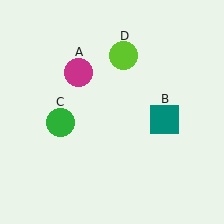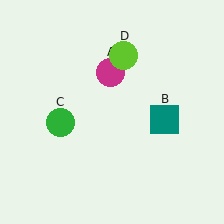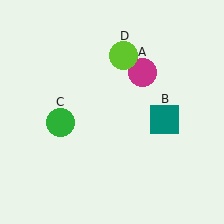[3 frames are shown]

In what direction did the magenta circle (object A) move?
The magenta circle (object A) moved right.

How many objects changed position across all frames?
1 object changed position: magenta circle (object A).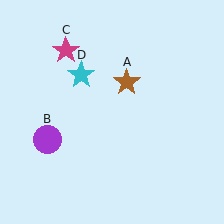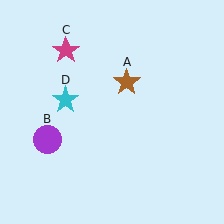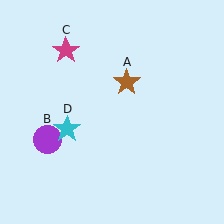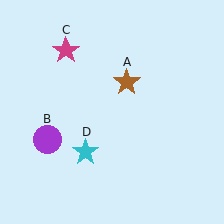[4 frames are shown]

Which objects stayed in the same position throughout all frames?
Brown star (object A) and purple circle (object B) and magenta star (object C) remained stationary.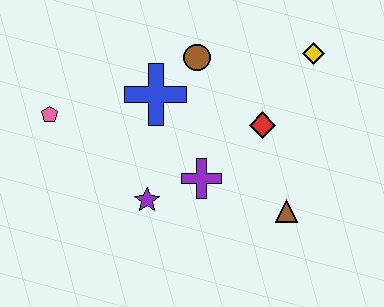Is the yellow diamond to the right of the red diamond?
Yes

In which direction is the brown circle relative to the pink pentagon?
The brown circle is to the right of the pink pentagon.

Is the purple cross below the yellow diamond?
Yes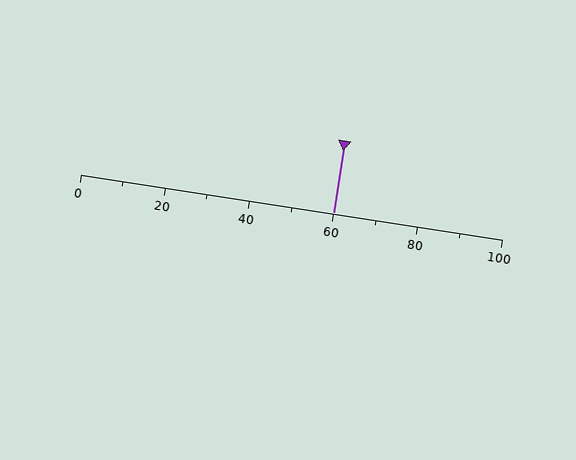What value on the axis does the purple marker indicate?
The marker indicates approximately 60.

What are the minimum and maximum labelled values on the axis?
The axis runs from 0 to 100.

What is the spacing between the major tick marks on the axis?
The major ticks are spaced 20 apart.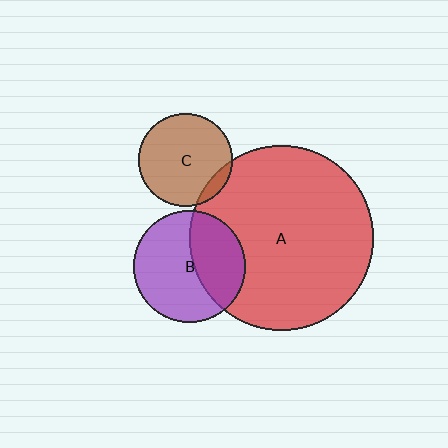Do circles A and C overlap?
Yes.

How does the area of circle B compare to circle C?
Approximately 1.4 times.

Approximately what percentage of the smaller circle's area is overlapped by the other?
Approximately 10%.